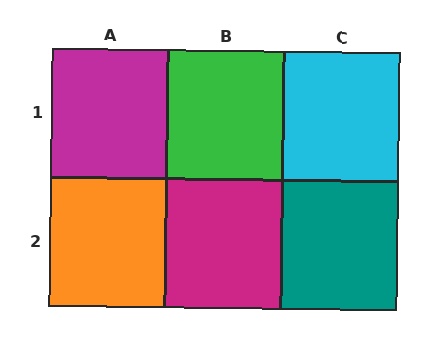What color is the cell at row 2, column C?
Teal.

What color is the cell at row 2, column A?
Orange.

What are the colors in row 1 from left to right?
Magenta, green, cyan.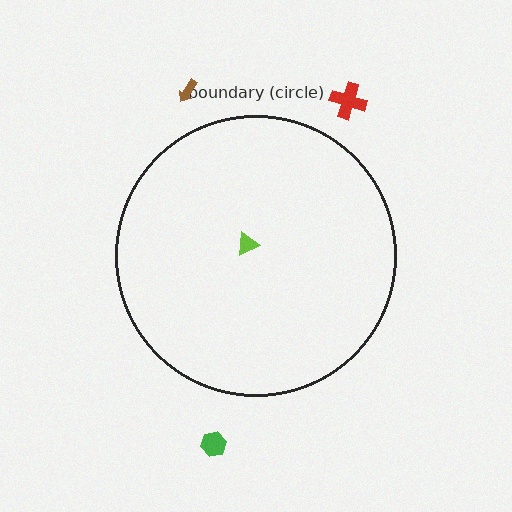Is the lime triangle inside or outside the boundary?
Inside.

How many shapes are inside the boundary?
1 inside, 3 outside.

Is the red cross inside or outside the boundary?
Outside.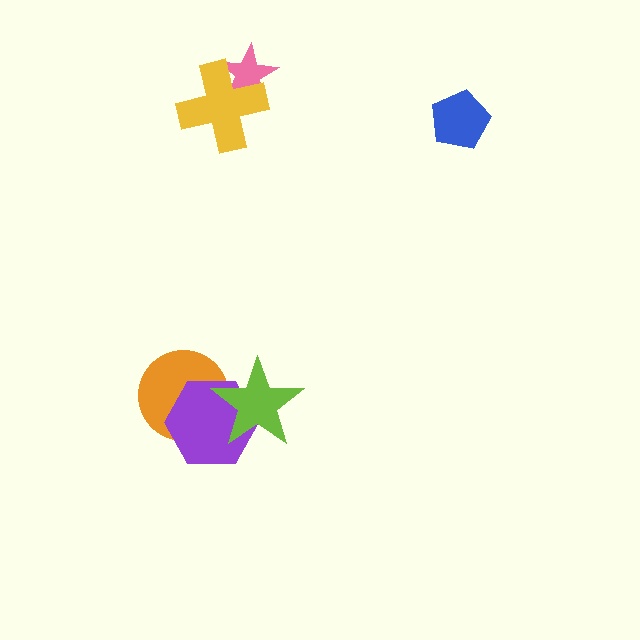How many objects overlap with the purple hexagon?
2 objects overlap with the purple hexagon.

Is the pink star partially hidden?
Yes, it is partially covered by another shape.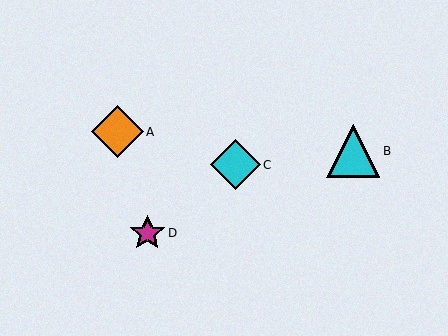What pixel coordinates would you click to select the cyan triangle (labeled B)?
Click at (353, 151) to select the cyan triangle B.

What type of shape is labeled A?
Shape A is an orange diamond.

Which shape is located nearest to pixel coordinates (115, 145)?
The orange diamond (labeled A) at (117, 132) is nearest to that location.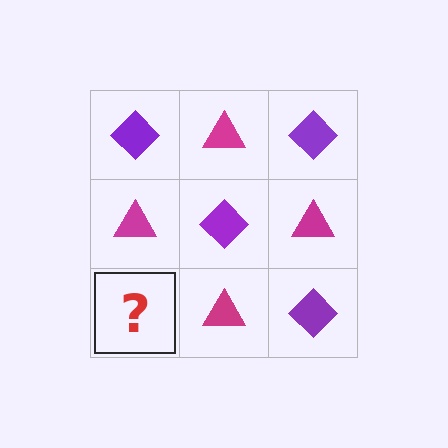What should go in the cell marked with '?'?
The missing cell should contain a purple diamond.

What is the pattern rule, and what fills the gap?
The rule is that it alternates purple diamond and magenta triangle in a checkerboard pattern. The gap should be filled with a purple diamond.